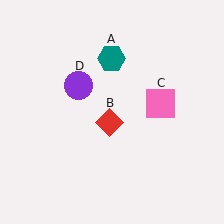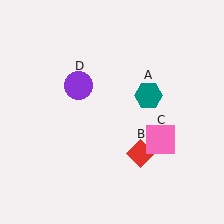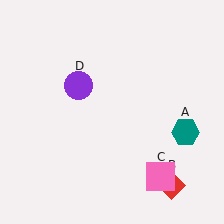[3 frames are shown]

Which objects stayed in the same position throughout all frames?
Purple circle (object D) remained stationary.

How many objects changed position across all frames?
3 objects changed position: teal hexagon (object A), red diamond (object B), pink square (object C).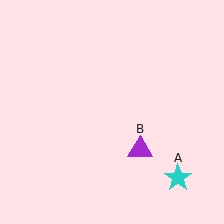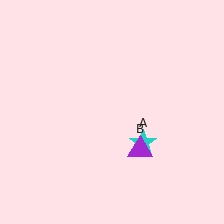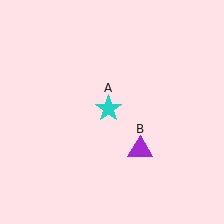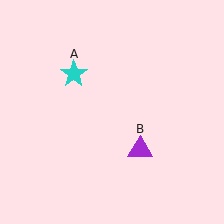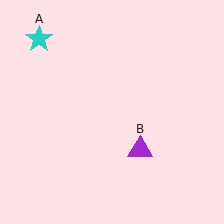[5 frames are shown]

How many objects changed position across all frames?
1 object changed position: cyan star (object A).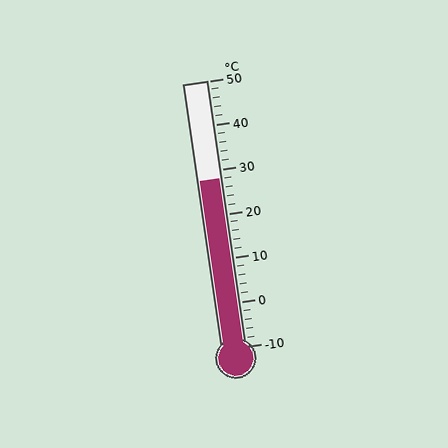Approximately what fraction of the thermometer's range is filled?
The thermometer is filled to approximately 65% of its range.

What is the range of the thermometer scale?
The thermometer scale ranges from -10°C to 50°C.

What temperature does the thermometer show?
The thermometer shows approximately 28°C.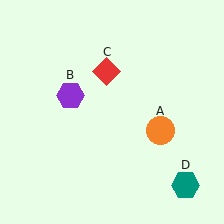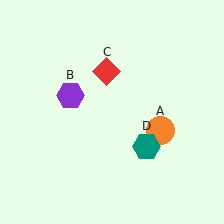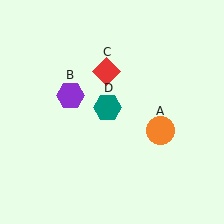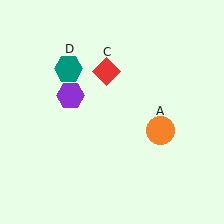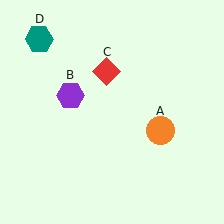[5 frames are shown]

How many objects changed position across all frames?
1 object changed position: teal hexagon (object D).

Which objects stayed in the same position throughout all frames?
Orange circle (object A) and purple hexagon (object B) and red diamond (object C) remained stationary.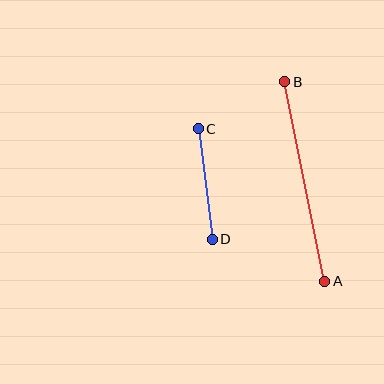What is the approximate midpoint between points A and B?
The midpoint is at approximately (305, 182) pixels.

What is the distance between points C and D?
The distance is approximately 111 pixels.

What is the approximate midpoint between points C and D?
The midpoint is at approximately (205, 184) pixels.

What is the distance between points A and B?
The distance is approximately 204 pixels.